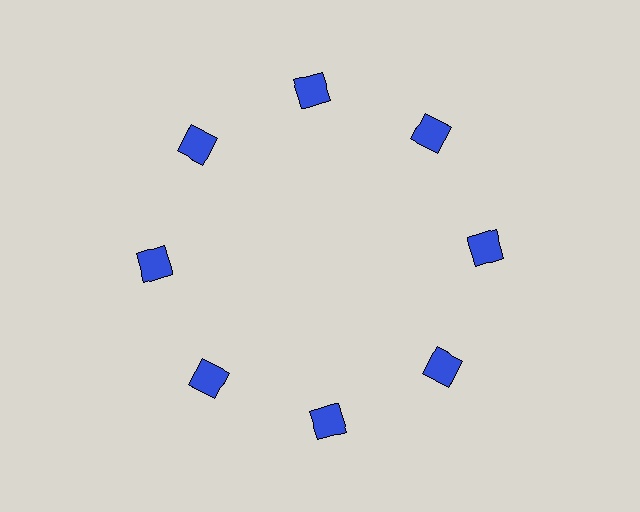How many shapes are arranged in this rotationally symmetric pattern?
There are 8 shapes, arranged in 8 groups of 1.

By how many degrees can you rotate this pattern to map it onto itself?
The pattern maps onto itself every 45 degrees of rotation.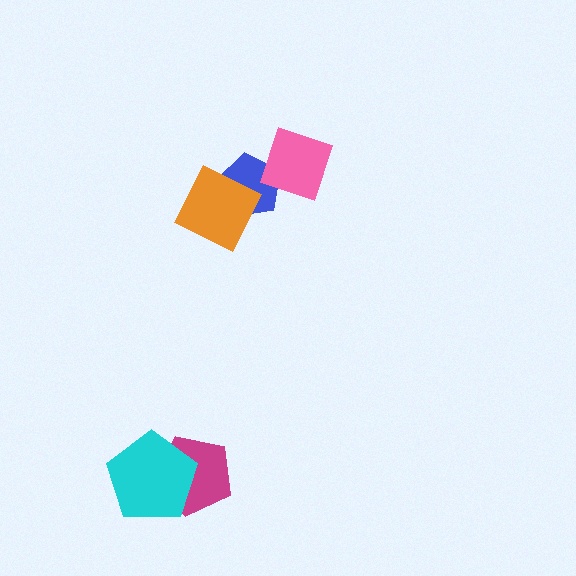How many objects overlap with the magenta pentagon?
1 object overlaps with the magenta pentagon.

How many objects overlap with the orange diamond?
1 object overlaps with the orange diamond.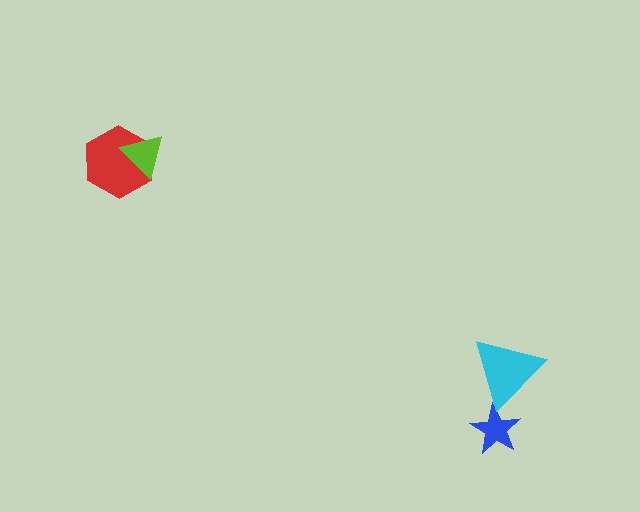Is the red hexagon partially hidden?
Yes, it is partially covered by another shape.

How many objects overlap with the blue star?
1 object overlaps with the blue star.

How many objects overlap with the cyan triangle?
1 object overlaps with the cyan triangle.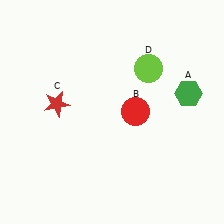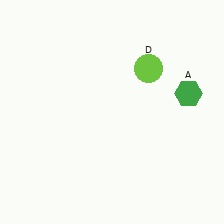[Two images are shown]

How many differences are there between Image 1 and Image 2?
There are 2 differences between the two images.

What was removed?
The red circle (B), the red star (C) were removed in Image 2.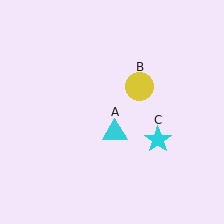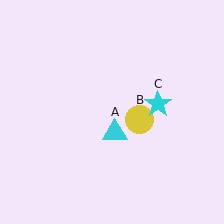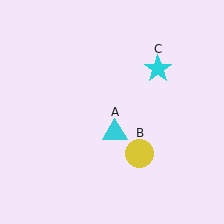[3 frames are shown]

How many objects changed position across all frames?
2 objects changed position: yellow circle (object B), cyan star (object C).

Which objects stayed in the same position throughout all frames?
Cyan triangle (object A) remained stationary.